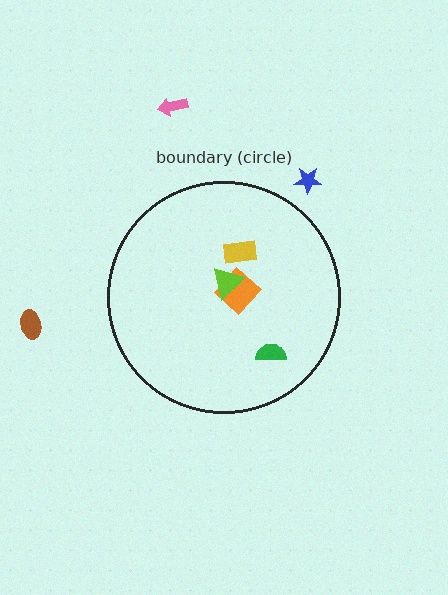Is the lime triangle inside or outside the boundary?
Inside.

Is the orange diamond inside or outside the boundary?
Inside.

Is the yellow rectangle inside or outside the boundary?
Inside.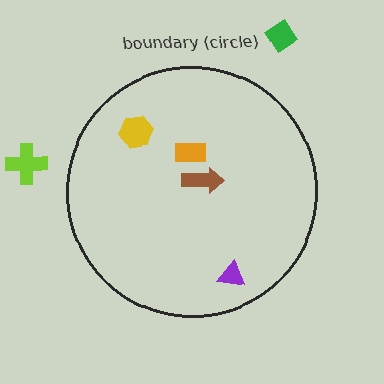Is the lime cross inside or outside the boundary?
Outside.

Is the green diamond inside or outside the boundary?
Outside.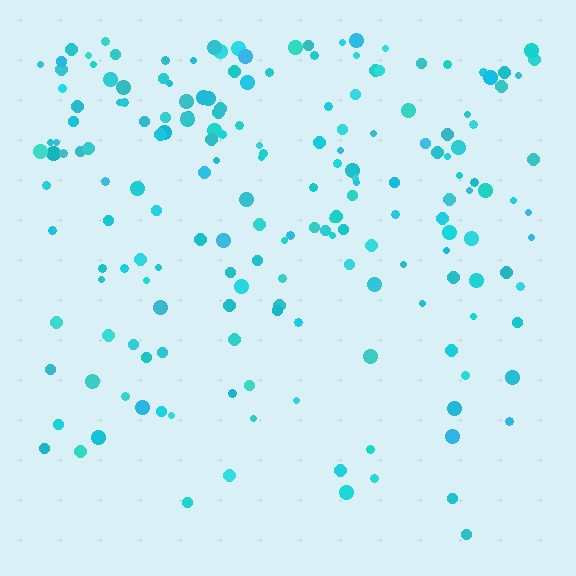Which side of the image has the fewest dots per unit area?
The bottom.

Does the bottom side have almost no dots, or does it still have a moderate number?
Still a moderate number, just noticeably fewer than the top.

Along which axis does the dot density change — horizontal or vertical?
Vertical.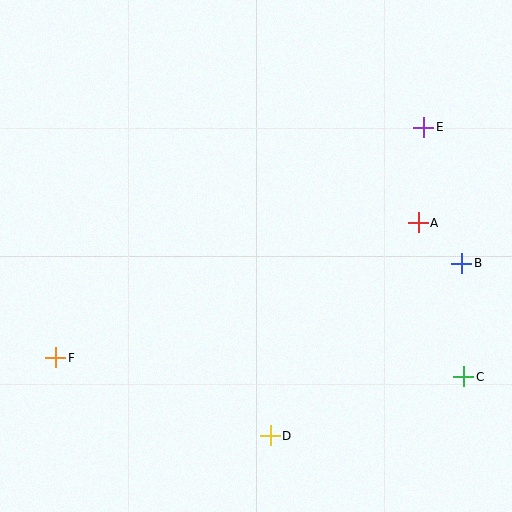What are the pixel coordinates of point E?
Point E is at (424, 127).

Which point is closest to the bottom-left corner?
Point F is closest to the bottom-left corner.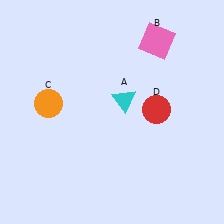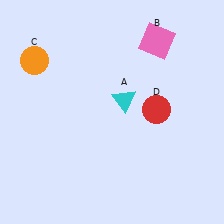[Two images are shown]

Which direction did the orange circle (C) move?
The orange circle (C) moved up.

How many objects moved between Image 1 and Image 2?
1 object moved between the two images.